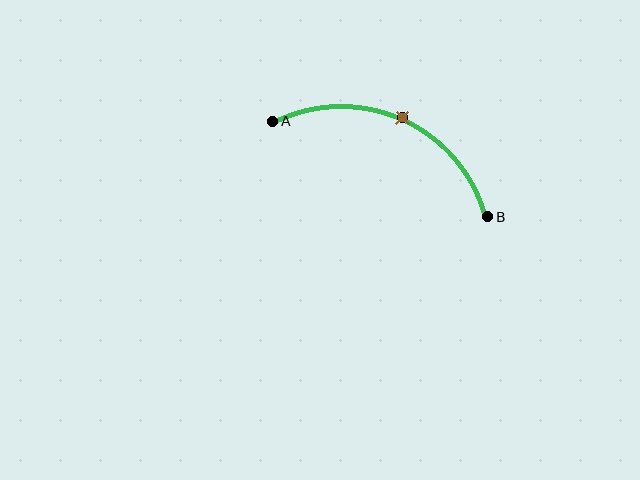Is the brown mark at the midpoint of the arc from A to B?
Yes. The brown mark lies on the arc at equal arc-length from both A and B — it is the arc midpoint.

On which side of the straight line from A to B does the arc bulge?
The arc bulges above the straight line connecting A and B.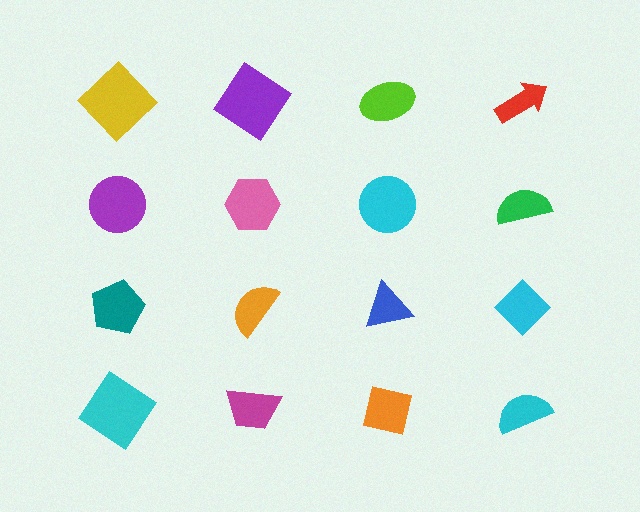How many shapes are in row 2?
4 shapes.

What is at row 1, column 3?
A lime ellipse.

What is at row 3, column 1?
A teal pentagon.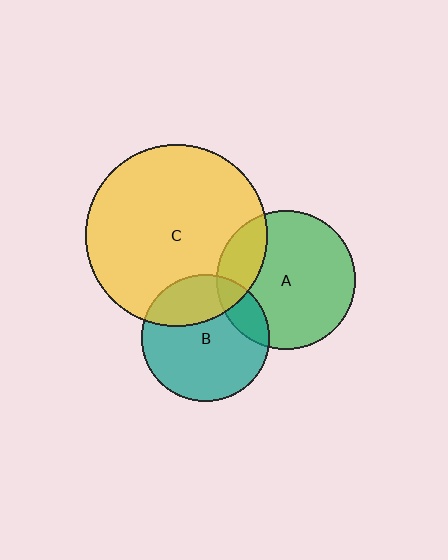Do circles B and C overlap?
Yes.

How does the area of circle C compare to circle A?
Approximately 1.7 times.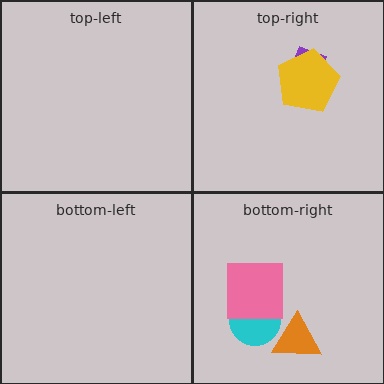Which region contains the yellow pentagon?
The top-right region.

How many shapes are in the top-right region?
2.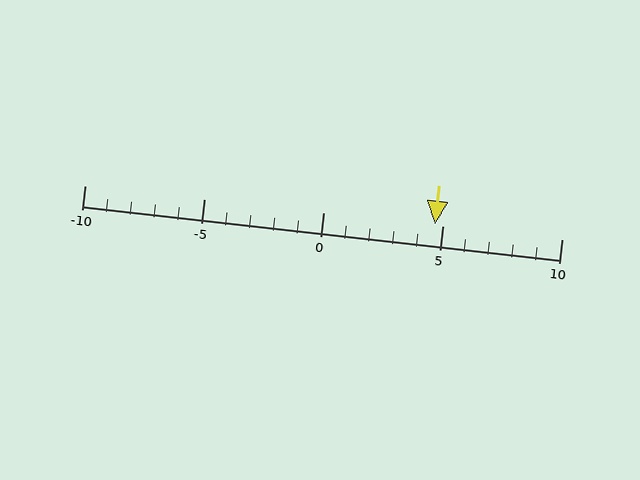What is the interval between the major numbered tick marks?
The major tick marks are spaced 5 units apart.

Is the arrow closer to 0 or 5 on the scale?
The arrow is closer to 5.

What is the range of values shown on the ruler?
The ruler shows values from -10 to 10.